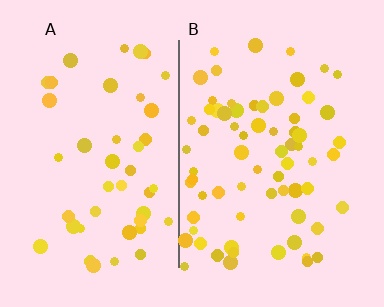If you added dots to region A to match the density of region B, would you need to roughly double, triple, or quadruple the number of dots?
Approximately double.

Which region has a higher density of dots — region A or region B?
B (the right).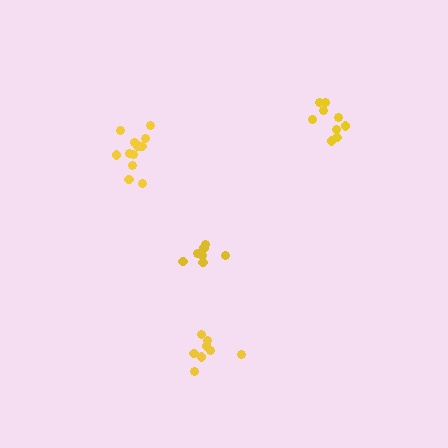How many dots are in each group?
Group 1: 9 dots, Group 2: 7 dots, Group 3: 12 dots, Group 4: 8 dots (36 total).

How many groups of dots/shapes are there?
There are 4 groups.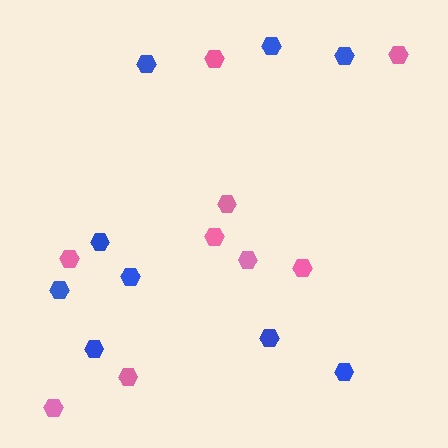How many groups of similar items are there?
There are 2 groups: one group of pink hexagons (9) and one group of blue hexagons (9).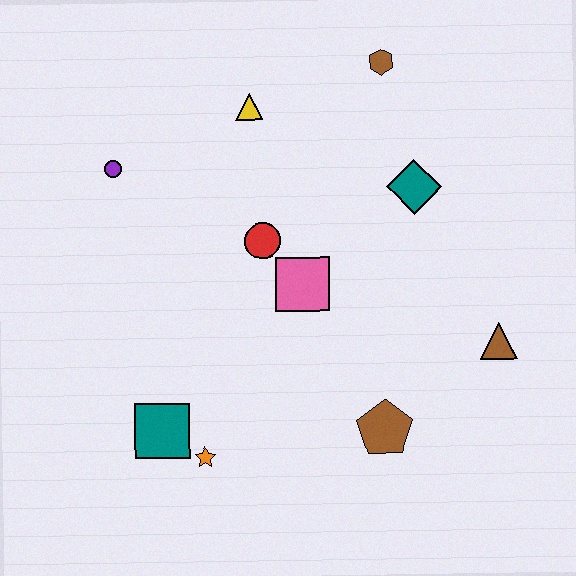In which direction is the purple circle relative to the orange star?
The purple circle is above the orange star.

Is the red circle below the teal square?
No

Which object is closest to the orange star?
The teal square is closest to the orange star.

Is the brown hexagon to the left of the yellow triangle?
No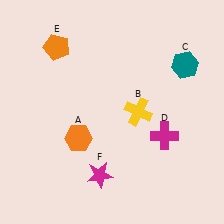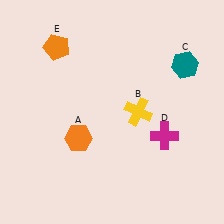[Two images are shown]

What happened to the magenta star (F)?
The magenta star (F) was removed in Image 2. It was in the bottom-left area of Image 1.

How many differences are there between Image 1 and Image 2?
There is 1 difference between the two images.